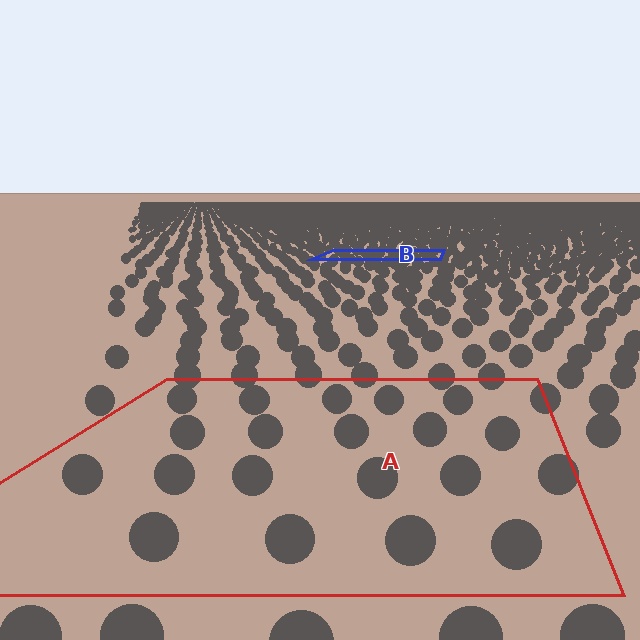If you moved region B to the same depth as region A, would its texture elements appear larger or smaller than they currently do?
They would appear larger. At a closer depth, the same texture elements are projected at a bigger on-screen size.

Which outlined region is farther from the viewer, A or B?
Region B is farther from the viewer — the texture elements inside it appear smaller and more densely packed.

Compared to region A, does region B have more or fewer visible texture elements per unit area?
Region B has more texture elements per unit area — they are packed more densely because it is farther away.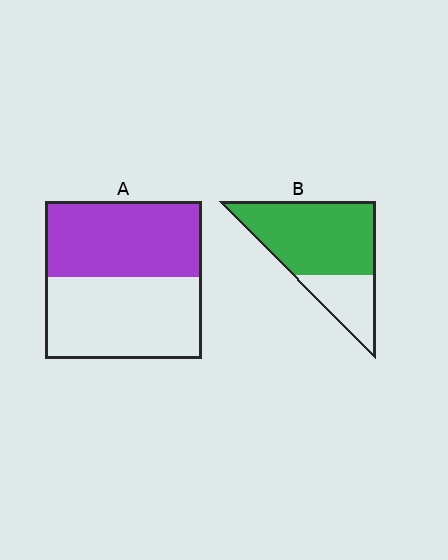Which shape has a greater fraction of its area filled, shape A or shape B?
Shape B.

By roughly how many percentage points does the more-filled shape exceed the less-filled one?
By roughly 25 percentage points (B over A).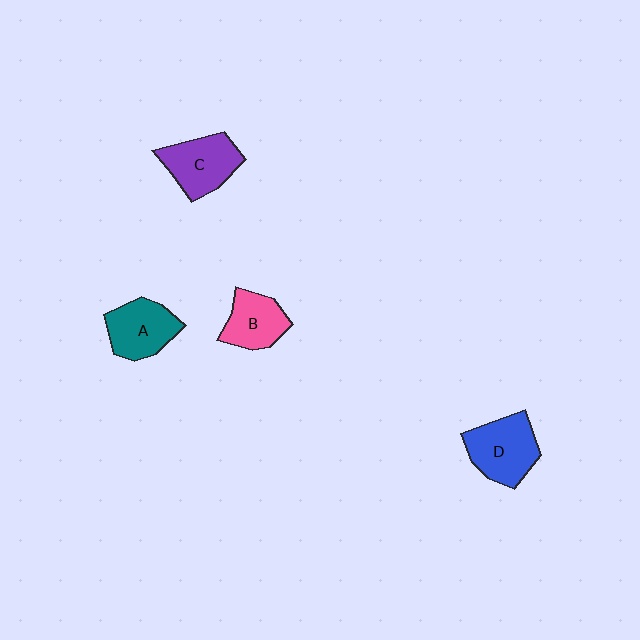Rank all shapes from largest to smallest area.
From largest to smallest: D (blue), C (purple), A (teal), B (pink).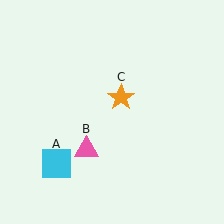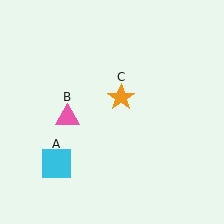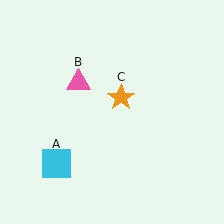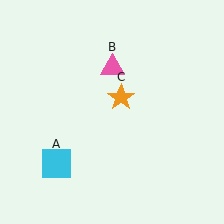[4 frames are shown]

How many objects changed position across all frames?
1 object changed position: pink triangle (object B).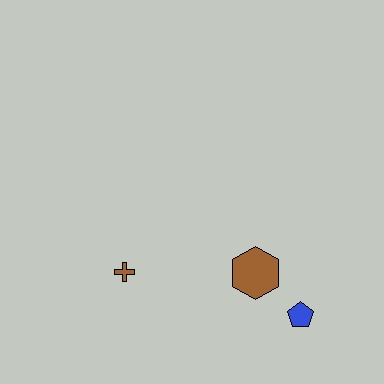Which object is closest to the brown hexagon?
The blue pentagon is closest to the brown hexagon.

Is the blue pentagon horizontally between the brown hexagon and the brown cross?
No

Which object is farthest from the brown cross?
The blue pentagon is farthest from the brown cross.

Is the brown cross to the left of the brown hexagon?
Yes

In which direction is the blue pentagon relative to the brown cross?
The blue pentagon is to the right of the brown cross.